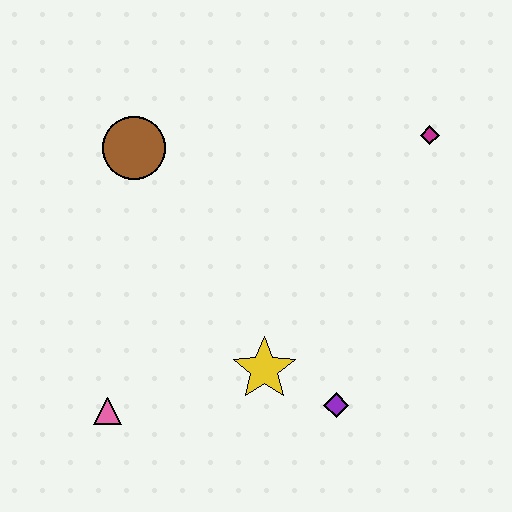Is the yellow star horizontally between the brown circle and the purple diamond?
Yes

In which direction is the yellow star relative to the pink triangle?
The yellow star is to the right of the pink triangle.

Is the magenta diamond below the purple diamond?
No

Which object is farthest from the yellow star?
The magenta diamond is farthest from the yellow star.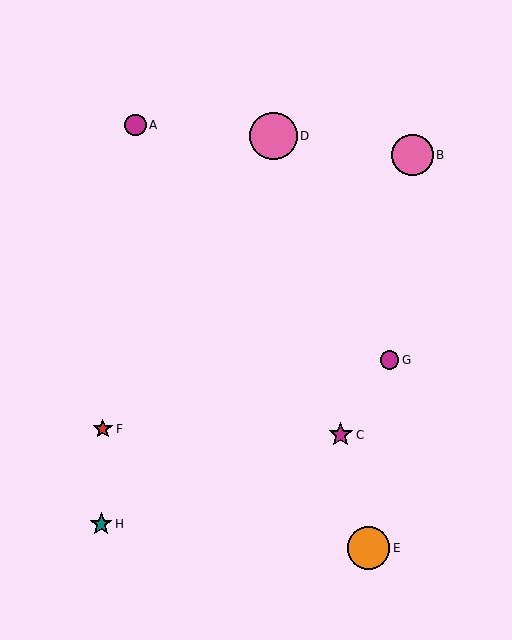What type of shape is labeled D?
Shape D is a pink circle.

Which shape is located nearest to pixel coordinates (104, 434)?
The red star (labeled F) at (103, 429) is nearest to that location.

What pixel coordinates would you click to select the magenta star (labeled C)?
Click at (341, 435) to select the magenta star C.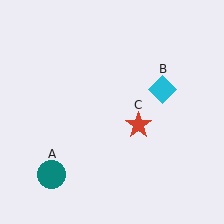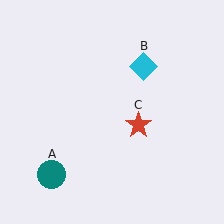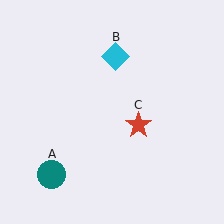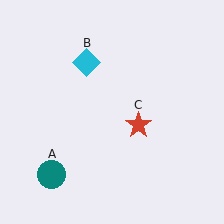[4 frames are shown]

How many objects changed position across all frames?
1 object changed position: cyan diamond (object B).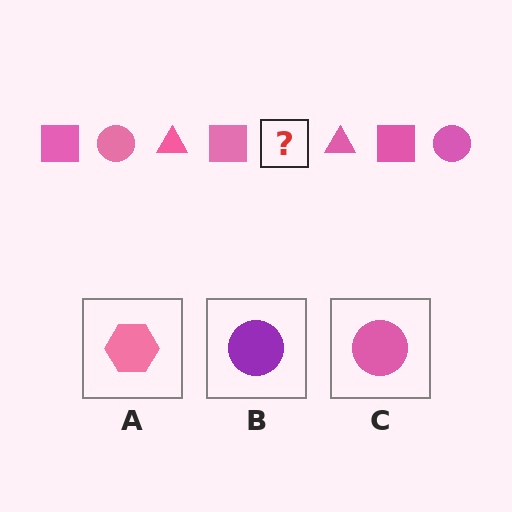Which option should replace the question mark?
Option C.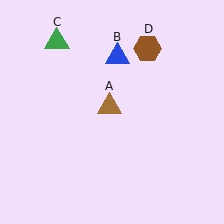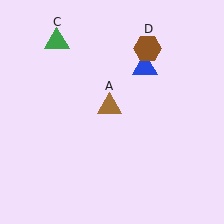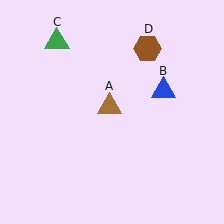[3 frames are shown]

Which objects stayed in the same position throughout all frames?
Brown triangle (object A) and green triangle (object C) and brown hexagon (object D) remained stationary.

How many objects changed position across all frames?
1 object changed position: blue triangle (object B).